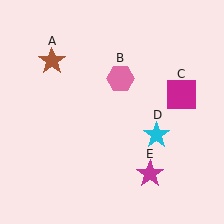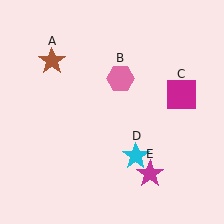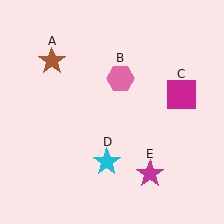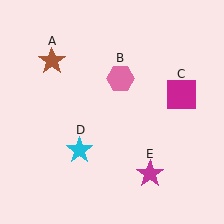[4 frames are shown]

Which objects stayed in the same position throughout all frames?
Brown star (object A) and pink hexagon (object B) and magenta square (object C) and magenta star (object E) remained stationary.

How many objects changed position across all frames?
1 object changed position: cyan star (object D).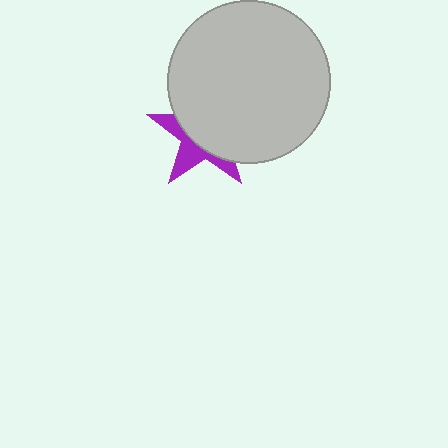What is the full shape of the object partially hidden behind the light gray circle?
The partially hidden object is a purple star.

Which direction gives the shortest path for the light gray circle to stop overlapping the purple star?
Moving toward the upper-right gives the shortest separation.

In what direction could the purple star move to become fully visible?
The purple star could move toward the lower-left. That would shift it out from behind the light gray circle entirely.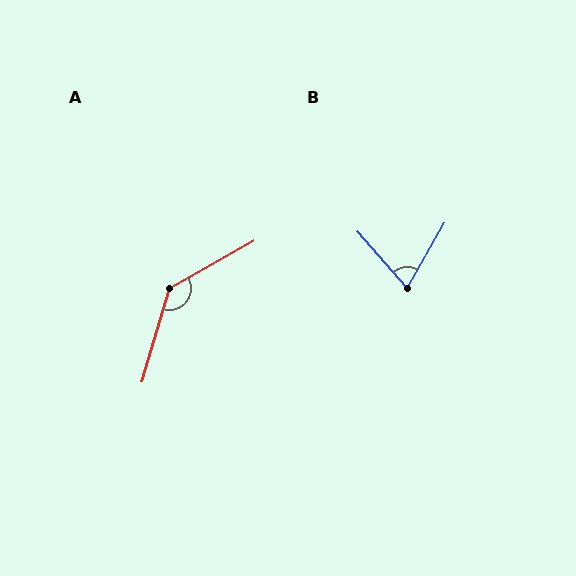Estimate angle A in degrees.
Approximately 136 degrees.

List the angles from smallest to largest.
B (71°), A (136°).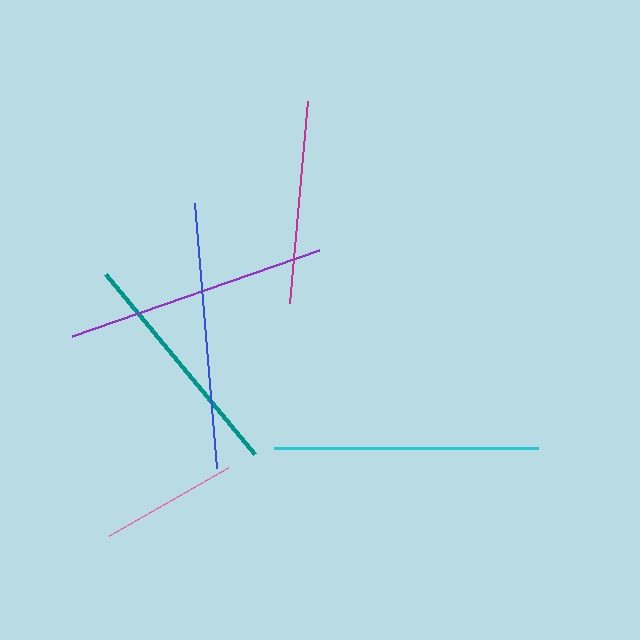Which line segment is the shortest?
The pink line is the shortest at approximately 137 pixels.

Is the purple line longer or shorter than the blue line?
The blue line is longer than the purple line.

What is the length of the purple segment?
The purple segment is approximately 262 pixels long.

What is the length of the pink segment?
The pink segment is approximately 137 pixels long.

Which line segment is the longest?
The blue line is the longest at approximately 265 pixels.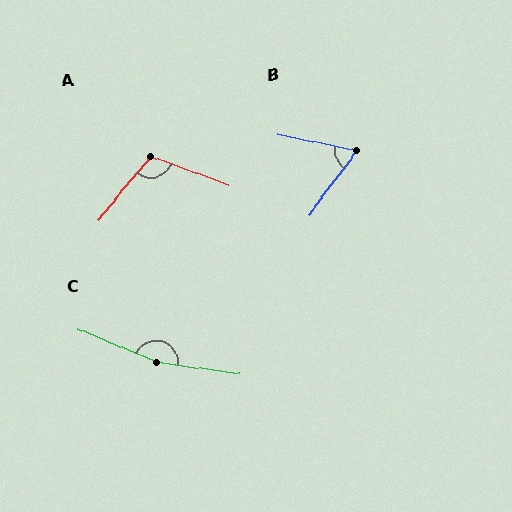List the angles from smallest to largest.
B (65°), A (109°), C (165°).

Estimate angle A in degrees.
Approximately 109 degrees.